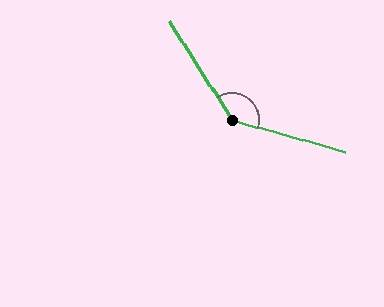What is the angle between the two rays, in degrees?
Approximately 138 degrees.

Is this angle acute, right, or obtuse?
It is obtuse.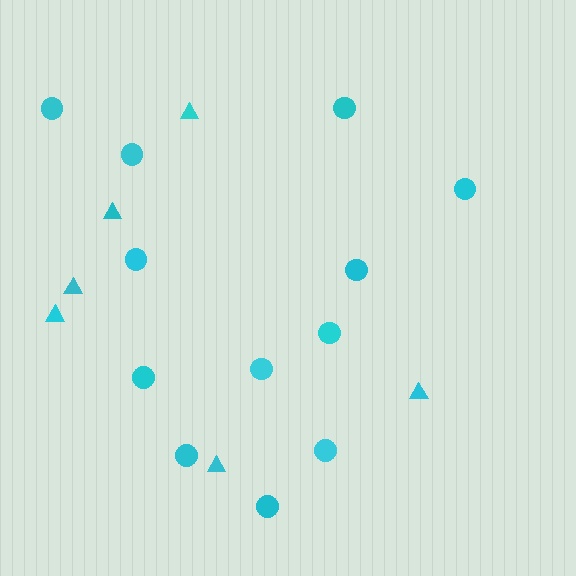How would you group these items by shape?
There are 2 groups: one group of circles (12) and one group of triangles (6).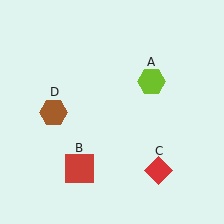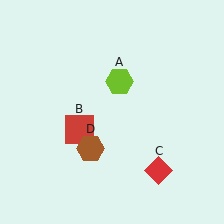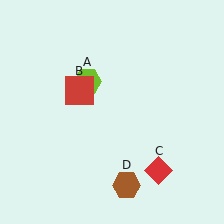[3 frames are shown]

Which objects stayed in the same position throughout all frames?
Red diamond (object C) remained stationary.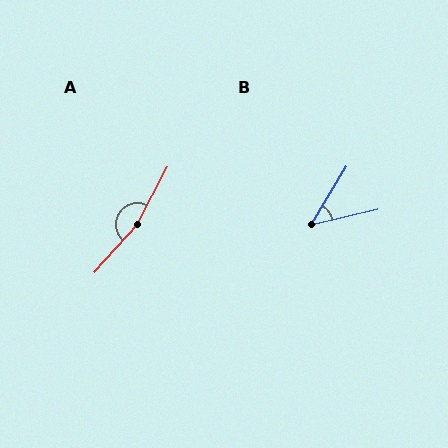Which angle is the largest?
A, at approximately 166 degrees.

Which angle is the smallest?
B, at approximately 46 degrees.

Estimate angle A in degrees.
Approximately 166 degrees.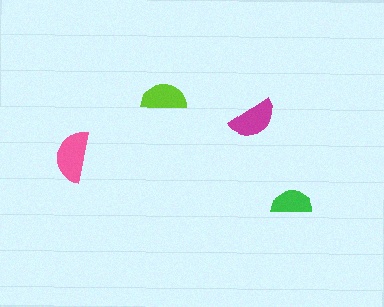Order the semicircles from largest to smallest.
the pink one, the magenta one, the lime one, the green one.